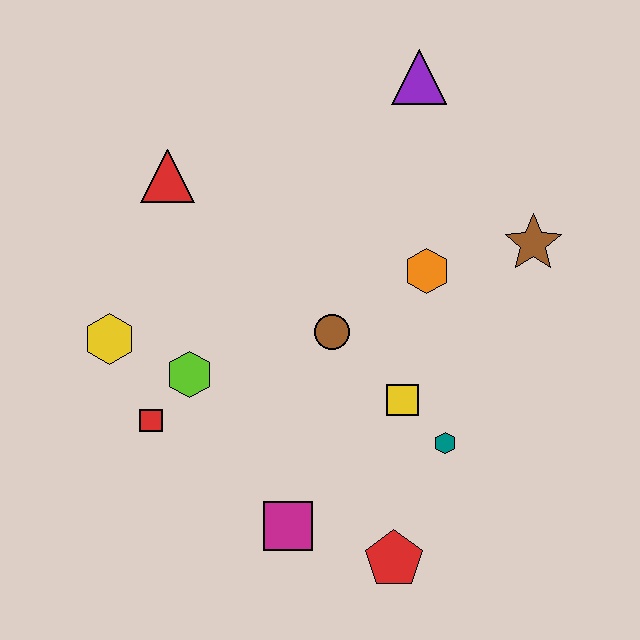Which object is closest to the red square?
The lime hexagon is closest to the red square.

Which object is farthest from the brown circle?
The purple triangle is farthest from the brown circle.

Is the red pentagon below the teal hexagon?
Yes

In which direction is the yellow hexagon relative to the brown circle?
The yellow hexagon is to the left of the brown circle.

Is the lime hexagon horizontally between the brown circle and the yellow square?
No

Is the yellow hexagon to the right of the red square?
No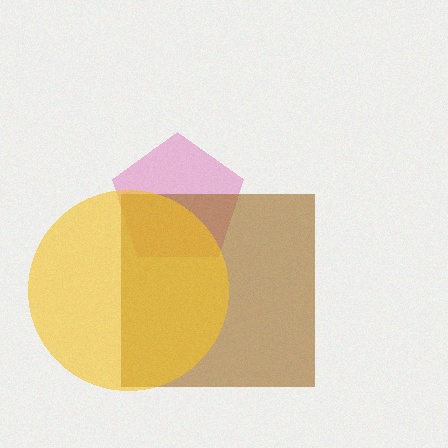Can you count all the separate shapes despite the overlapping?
Yes, there are 3 separate shapes.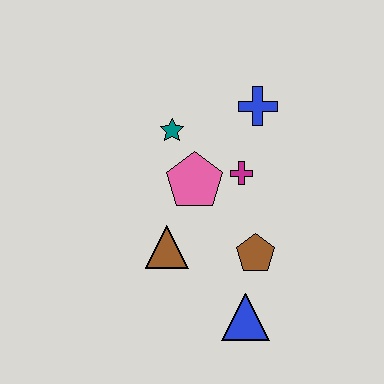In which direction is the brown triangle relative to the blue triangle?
The brown triangle is to the left of the blue triangle.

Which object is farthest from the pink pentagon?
The blue triangle is farthest from the pink pentagon.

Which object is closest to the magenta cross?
The pink pentagon is closest to the magenta cross.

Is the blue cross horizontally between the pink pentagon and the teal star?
No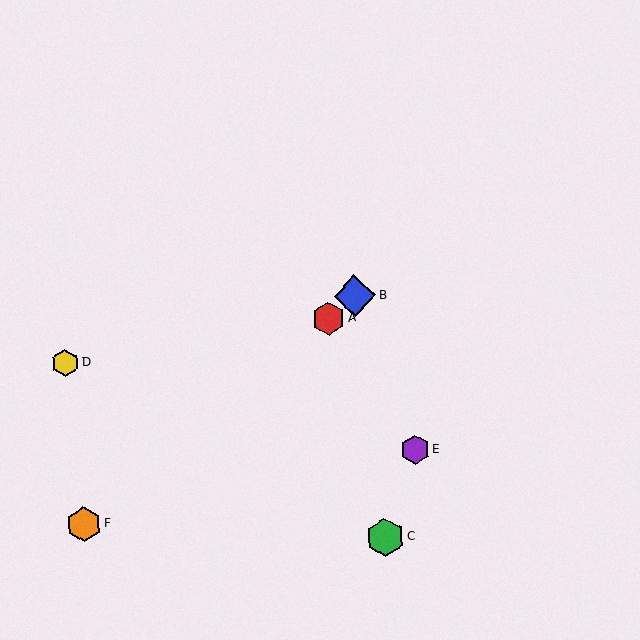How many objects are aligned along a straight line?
3 objects (A, B, F) are aligned along a straight line.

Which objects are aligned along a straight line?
Objects A, B, F are aligned along a straight line.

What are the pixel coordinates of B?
Object B is at (355, 296).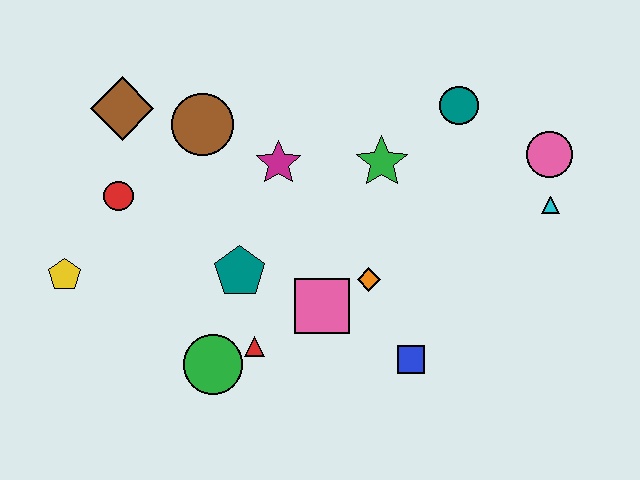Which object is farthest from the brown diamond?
The cyan triangle is farthest from the brown diamond.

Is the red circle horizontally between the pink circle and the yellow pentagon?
Yes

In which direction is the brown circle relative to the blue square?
The brown circle is above the blue square.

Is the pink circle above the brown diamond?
No